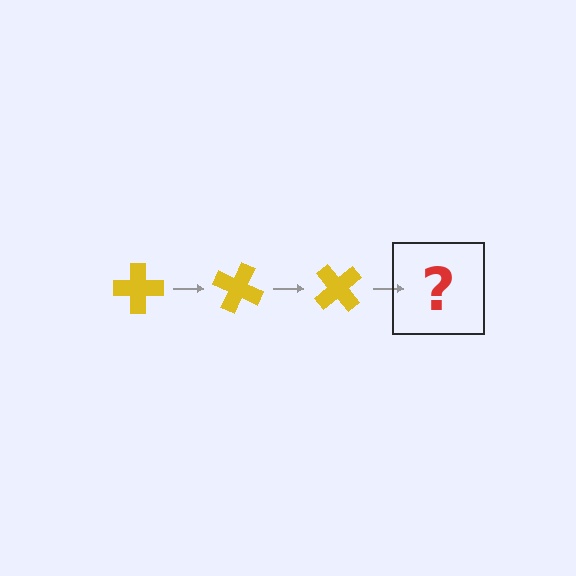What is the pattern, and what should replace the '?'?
The pattern is that the cross rotates 25 degrees each step. The '?' should be a yellow cross rotated 75 degrees.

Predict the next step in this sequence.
The next step is a yellow cross rotated 75 degrees.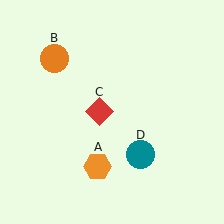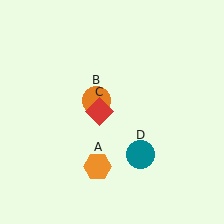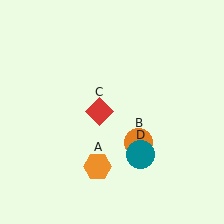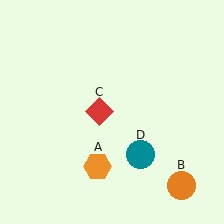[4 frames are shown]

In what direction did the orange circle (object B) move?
The orange circle (object B) moved down and to the right.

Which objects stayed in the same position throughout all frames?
Orange hexagon (object A) and red diamond (object C) and teal circle (object D) remained stationary.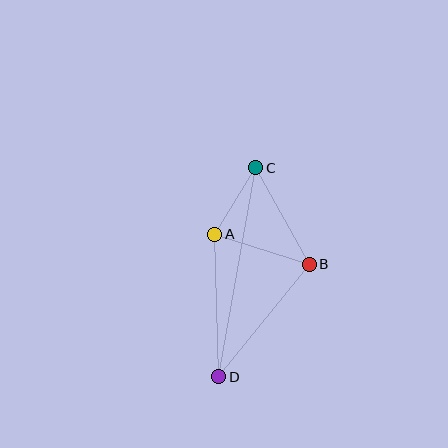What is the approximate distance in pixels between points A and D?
The distance between A and D is approximately 142 pixels.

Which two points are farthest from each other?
Points C and D are farthest from each other.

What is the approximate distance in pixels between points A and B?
The distance between A and B is approximately 99 pixels.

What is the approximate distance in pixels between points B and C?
The distance between B and C is approximately 110 pixels.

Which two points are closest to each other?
Points A and C are closest to each other.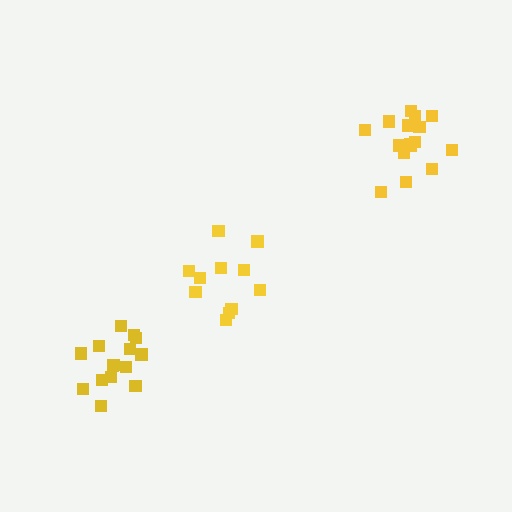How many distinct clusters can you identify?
There are 3 distinct clusters.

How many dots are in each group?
Group 1: 16 dots, Group 2: 11 dots, Group 3: 15 dots (42 total).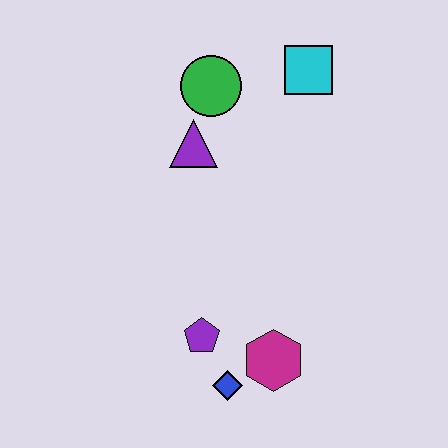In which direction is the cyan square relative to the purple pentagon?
The cyan square is above the purple pentagon.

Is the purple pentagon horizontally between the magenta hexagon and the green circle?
No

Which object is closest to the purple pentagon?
The blue diamond is closest to the purple pentagon.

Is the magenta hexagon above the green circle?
No